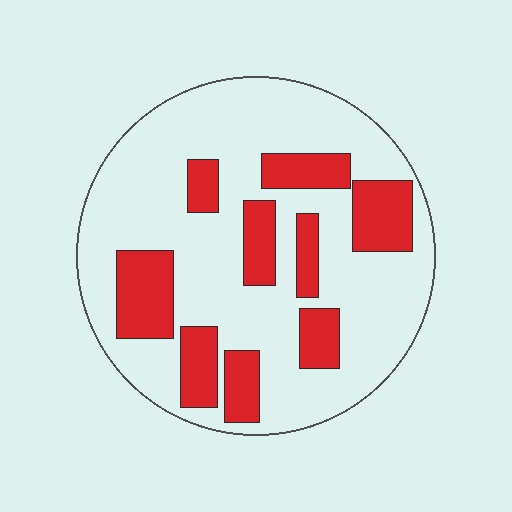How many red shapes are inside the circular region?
9.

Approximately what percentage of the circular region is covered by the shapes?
Approximately 25%.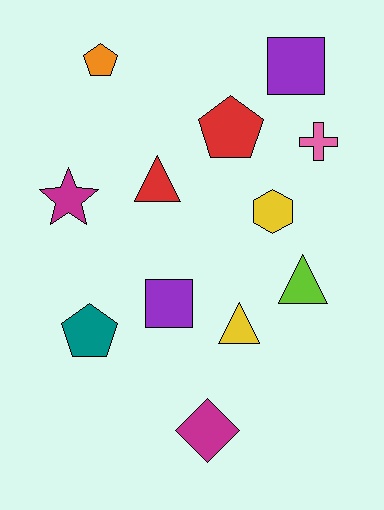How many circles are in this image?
There are no circles.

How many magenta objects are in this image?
There are 2 magenta objects.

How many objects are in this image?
There are 12 objects.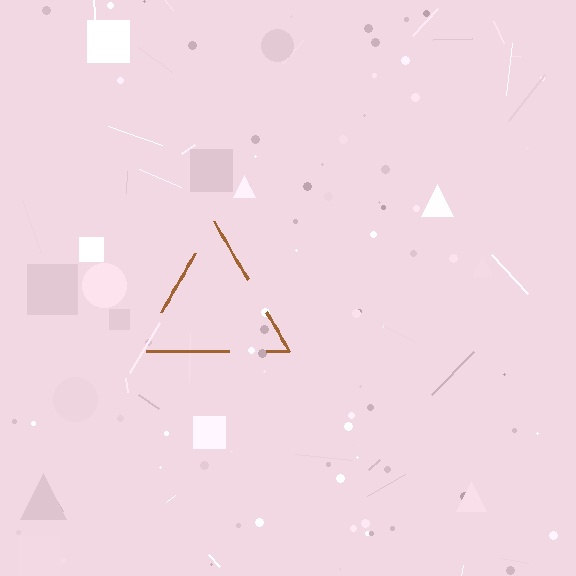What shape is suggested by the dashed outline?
The dashed outline suggests a triangle.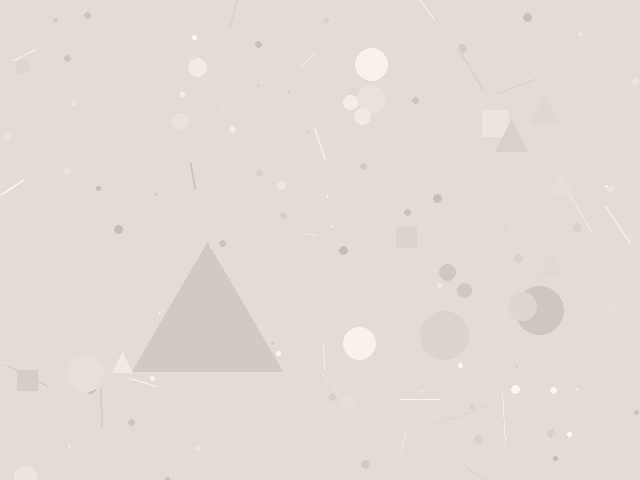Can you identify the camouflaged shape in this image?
The camouflaged shape is a triangle.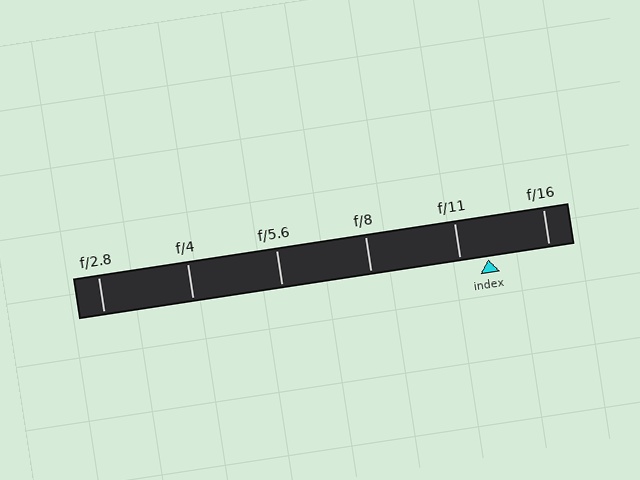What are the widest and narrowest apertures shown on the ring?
The widest aperture shown is f/2.8 and the narrowest is f/16.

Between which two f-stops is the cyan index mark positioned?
The index mark is between f/11 and f/16.